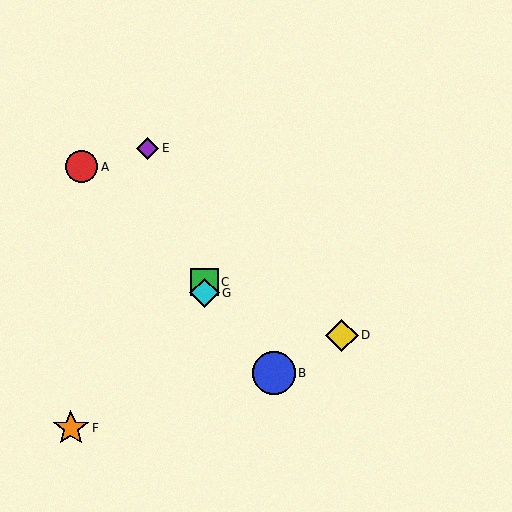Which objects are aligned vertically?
Objects C, G are aligned vertically.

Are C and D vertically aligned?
No, C is at x≈205 and D is at x≈342.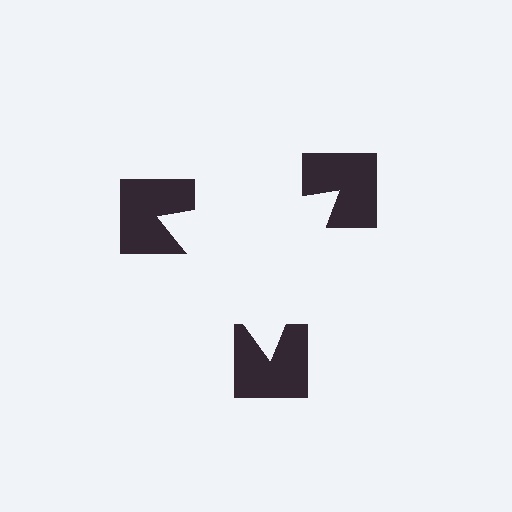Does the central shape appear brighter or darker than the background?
It typically appears slightly brighter than the background, even though no actual brightness change is drawn.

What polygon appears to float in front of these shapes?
An illusory triangle — its edges are inferred from the aligned wedge cuts in the notched squares, not physically drawn.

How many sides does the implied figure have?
3 sides.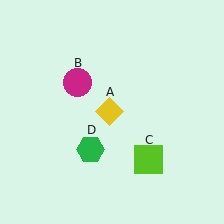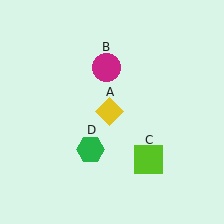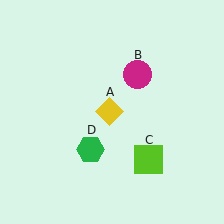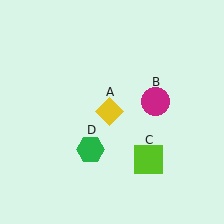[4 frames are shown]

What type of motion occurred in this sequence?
The magenta circle (object B) rotated clockwise around the center of the scene.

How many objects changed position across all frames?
1 object changed position: magenta circle (object B).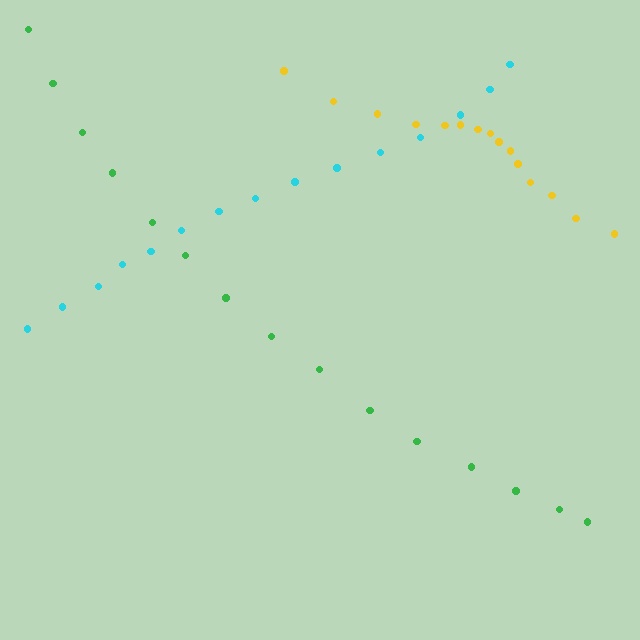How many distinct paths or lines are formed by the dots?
There are 3 distinct paths.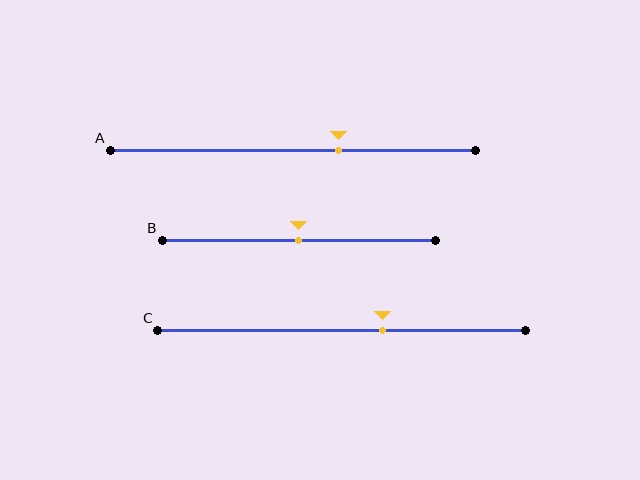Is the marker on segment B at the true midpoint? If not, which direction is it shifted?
Yes, the marker on segment B is at the true midpoint.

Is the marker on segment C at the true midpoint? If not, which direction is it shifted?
No, the marker on segment C is shifted to the right by about 11% of the segment length.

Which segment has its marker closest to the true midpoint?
Segment B has its marker closest to the true midpoint.